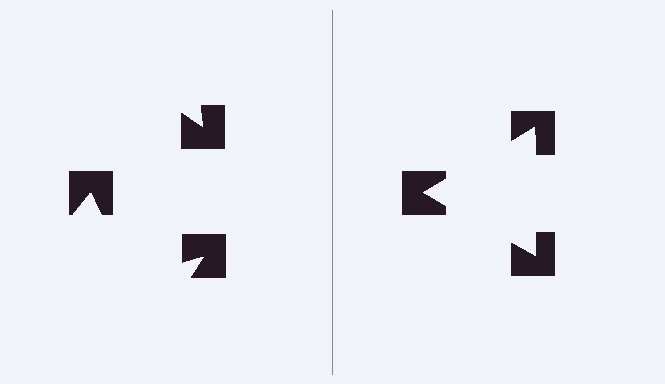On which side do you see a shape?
An illusory triangle appears on the right side. On the left side the wedge cuts are rotated, so no coherent shape forms.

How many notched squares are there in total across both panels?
6 — 3 on each side.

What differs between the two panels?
The notched squares are positioned identically on both sides; only the wedge orientations differ. On the right they align to a triangle; on the left they are misaligned.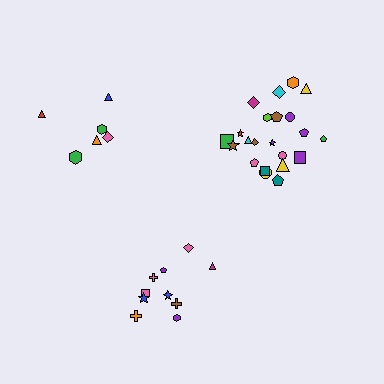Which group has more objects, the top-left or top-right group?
The top-right group.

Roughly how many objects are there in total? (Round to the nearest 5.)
Roughly 40 objects in total.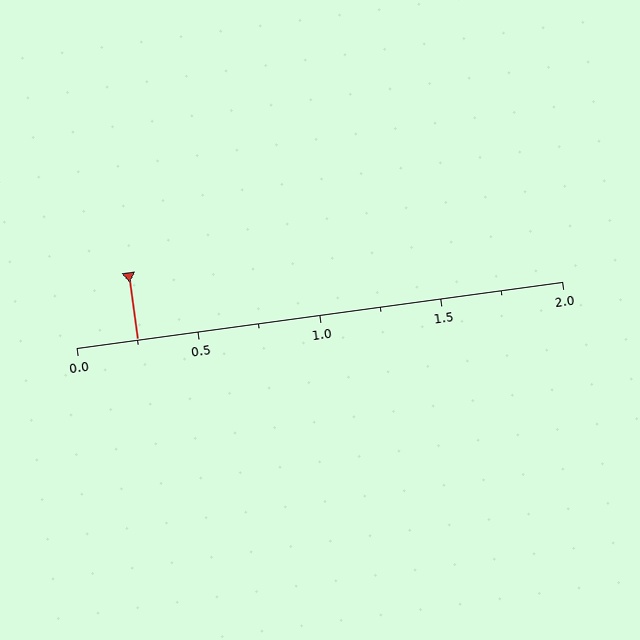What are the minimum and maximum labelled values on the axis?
The axis runs from 0.0 to 2.0.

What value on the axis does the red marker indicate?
The marker indicates approximately 0.25.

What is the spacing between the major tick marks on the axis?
The major ticks are spaced 0.5 apart.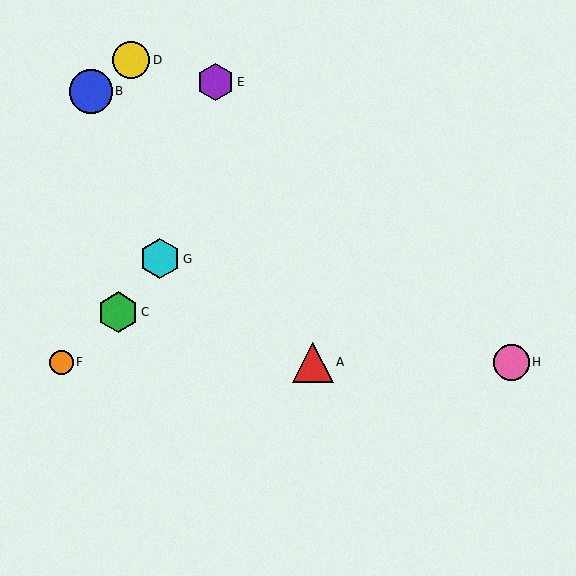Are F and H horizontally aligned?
Yes, both are at y≈362.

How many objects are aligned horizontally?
3 objects (A, F, H) are aligned horizontally.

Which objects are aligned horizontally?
Objects A, F, H are aligned horizontally.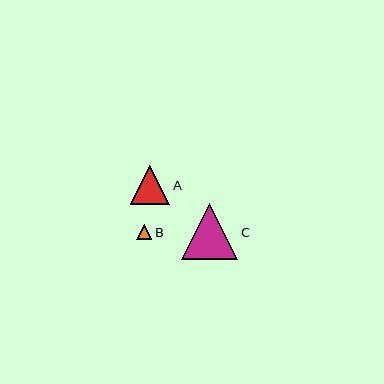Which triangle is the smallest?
Triangle B is the smallest with a size of approximately 15 pixels.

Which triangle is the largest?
Triangle C is the largest with a size of approximately 57 pixels.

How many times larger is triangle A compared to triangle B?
Triangle A is approximately 2.6 times the size of triangle B.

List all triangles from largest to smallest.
From largest to smallest: C, A, B.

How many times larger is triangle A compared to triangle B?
Triangle A is approximately 2.6 times the size of triangle B.